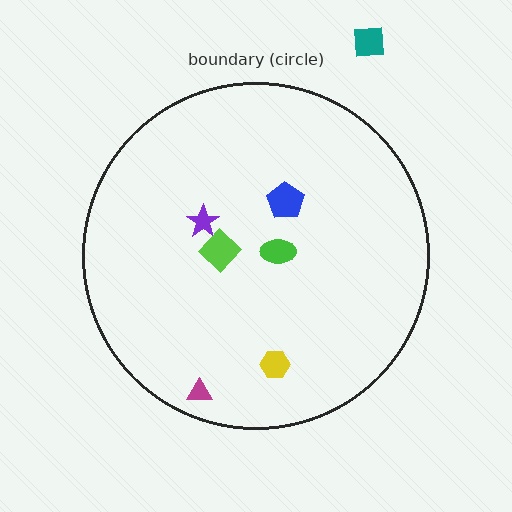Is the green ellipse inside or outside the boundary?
Inside.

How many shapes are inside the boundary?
6 inside, 1 outside.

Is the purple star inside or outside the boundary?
Inside.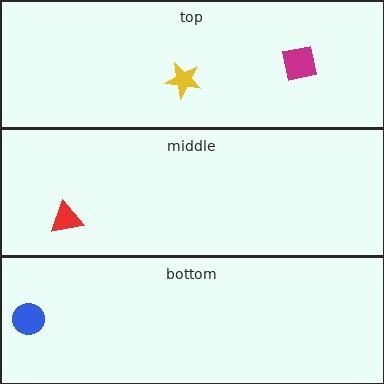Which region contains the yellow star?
The top region.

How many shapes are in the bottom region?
1.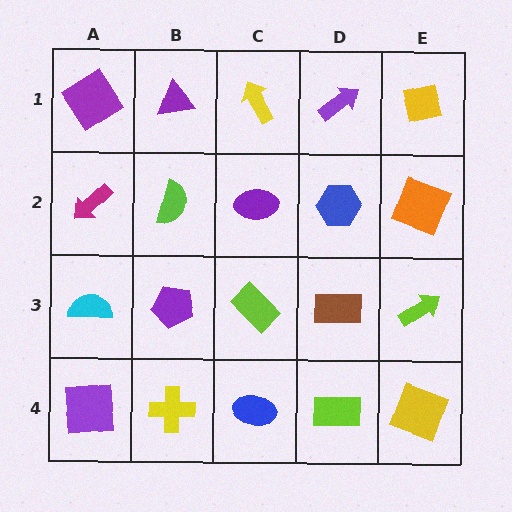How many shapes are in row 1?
5 shapes.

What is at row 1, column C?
A yellow arrow.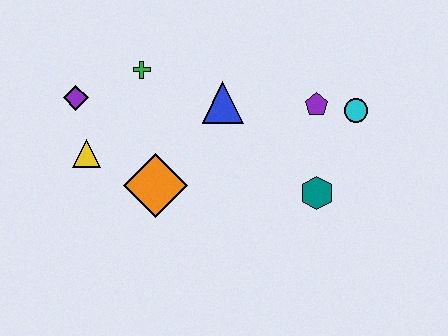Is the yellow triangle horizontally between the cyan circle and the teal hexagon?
No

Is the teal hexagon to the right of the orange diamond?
Yes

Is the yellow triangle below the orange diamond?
No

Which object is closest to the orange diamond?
The yellow triangle is closest to the orange diamond.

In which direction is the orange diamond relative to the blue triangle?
The orange diamond is below the blue triangle.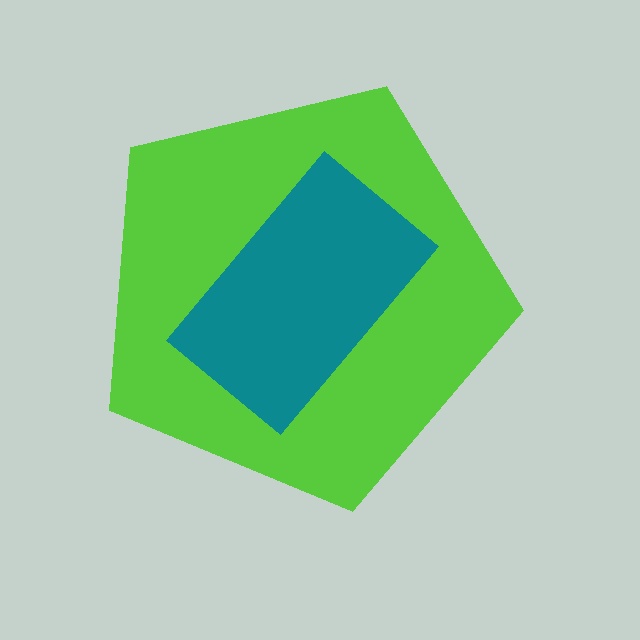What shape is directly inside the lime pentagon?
The teal rectangle.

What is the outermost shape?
The lime pentagon.